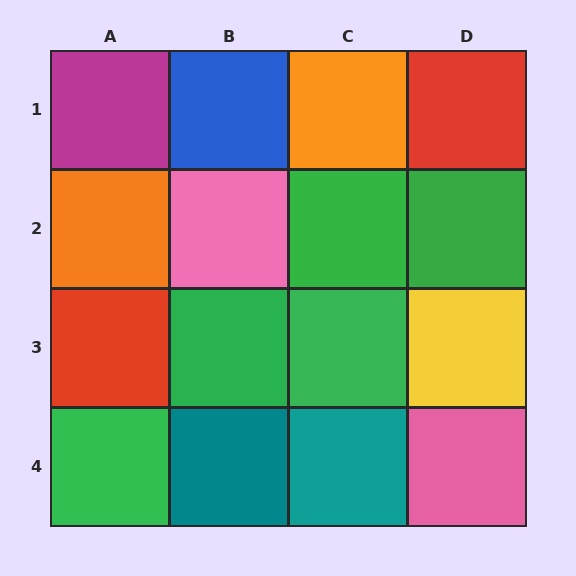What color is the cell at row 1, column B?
Blue.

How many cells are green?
5 cells are green.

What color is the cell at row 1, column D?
Red.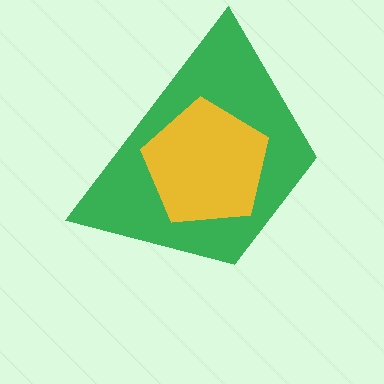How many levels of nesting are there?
2.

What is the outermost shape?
The green trapezoid.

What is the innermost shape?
The yellow pentagon.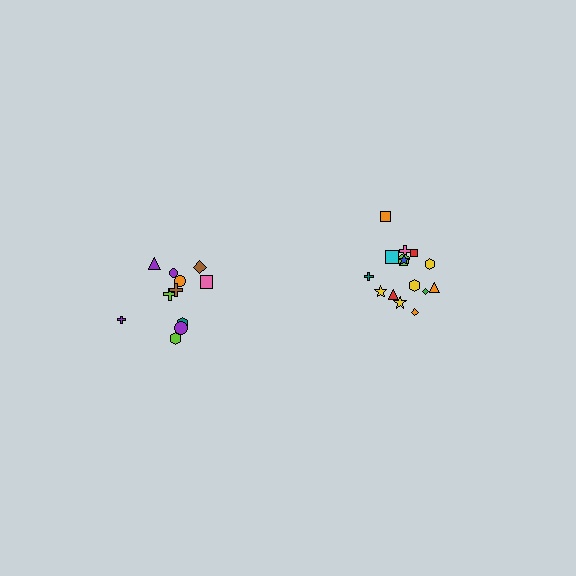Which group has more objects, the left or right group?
The right group.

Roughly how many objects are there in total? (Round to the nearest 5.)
Roughly 25 objects in total.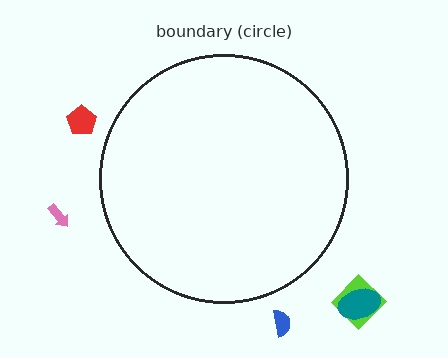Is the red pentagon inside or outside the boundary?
Outside.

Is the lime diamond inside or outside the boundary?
Outside.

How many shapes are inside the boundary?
0 inside, 5 outside.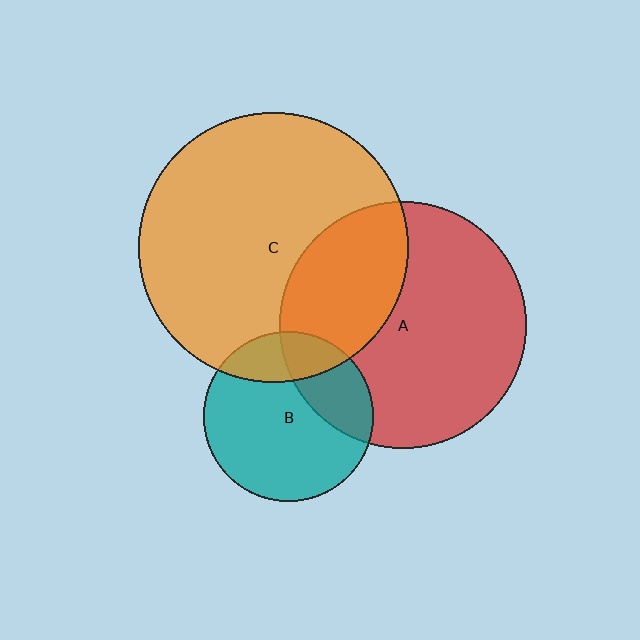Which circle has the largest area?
Circle C (orange).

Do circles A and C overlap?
Yes.